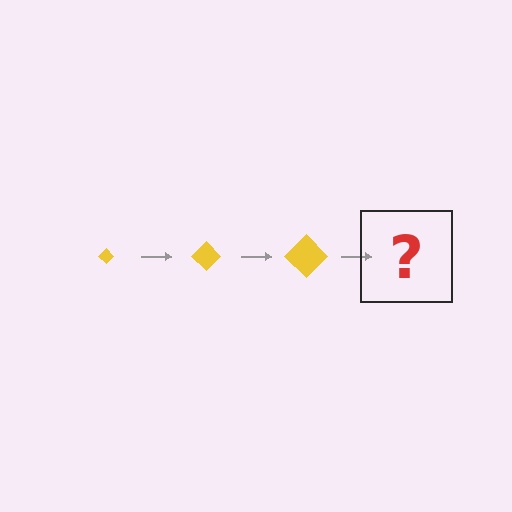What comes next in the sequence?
The next element should be a yellow diamond, larger than the previous one.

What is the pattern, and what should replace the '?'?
The pattern is that the diamond gets progressively larger each step. The '?' should be a yellow diamond, larger than the previous one.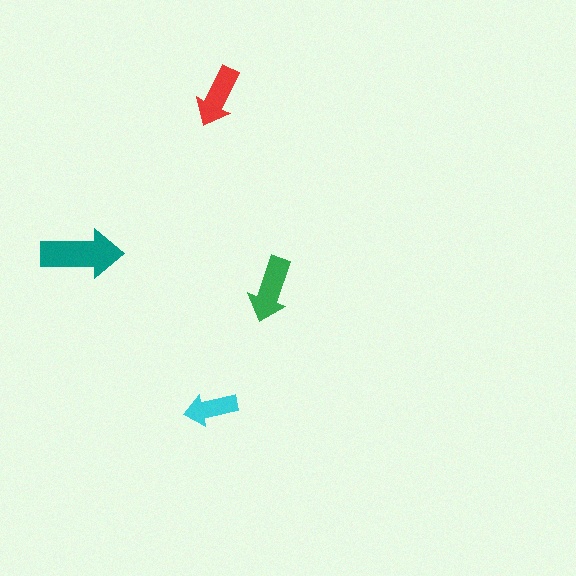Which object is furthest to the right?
The green arrow is rightmost.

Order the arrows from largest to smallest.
the teal one, the green one, the red one, the cyan one.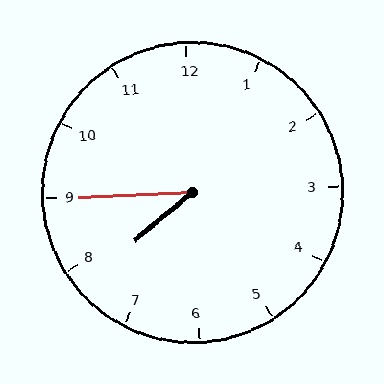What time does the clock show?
7:45.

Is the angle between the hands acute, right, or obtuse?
It is acute.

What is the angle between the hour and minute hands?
Approximately 38 degrees.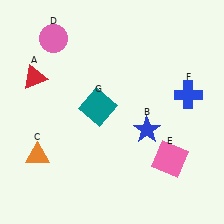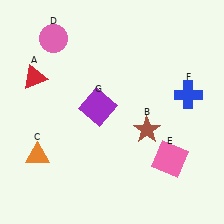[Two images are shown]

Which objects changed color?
B changed from blue to brown. G changed from teal to purple.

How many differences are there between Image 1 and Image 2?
There are 2 differences between the two images.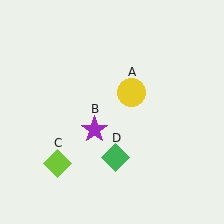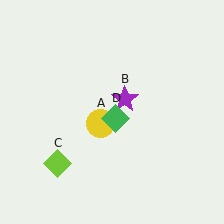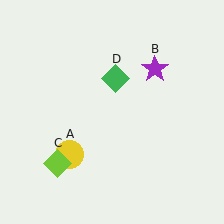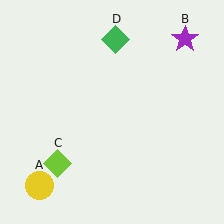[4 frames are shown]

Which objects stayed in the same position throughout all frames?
Lime diamond (object C) remained stationary.